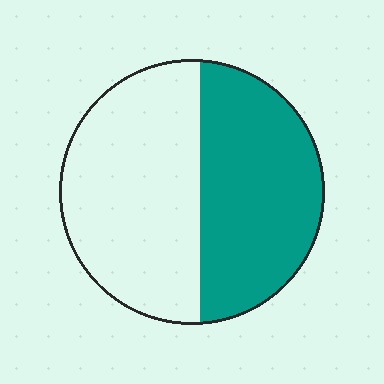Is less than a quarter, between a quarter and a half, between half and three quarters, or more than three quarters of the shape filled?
Between a quarter and a half.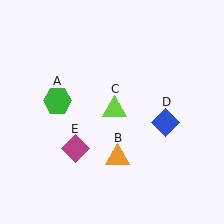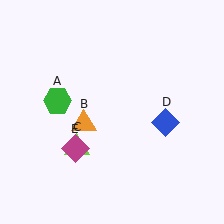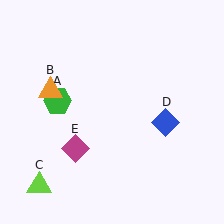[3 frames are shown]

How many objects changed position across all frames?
2 objects changed position: orange triangle (object B), lime triangle (object C).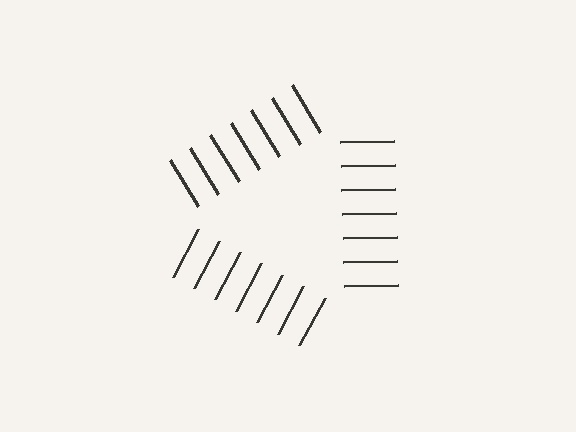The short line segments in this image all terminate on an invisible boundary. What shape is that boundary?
An illusory triangle — the line segments terminate on its edges but no continuous stroke is drawn.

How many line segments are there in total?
21 — 7 along each of the 3 edges.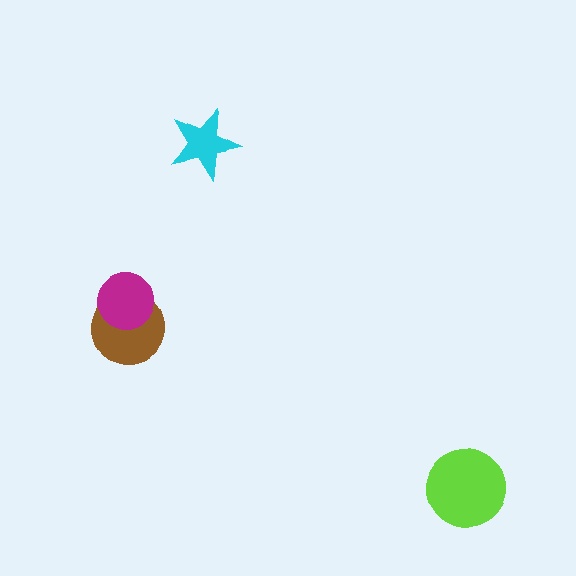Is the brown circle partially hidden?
Yes, it is partially covered by another shape.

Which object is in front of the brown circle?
The magenta circle is in front of the brown circle.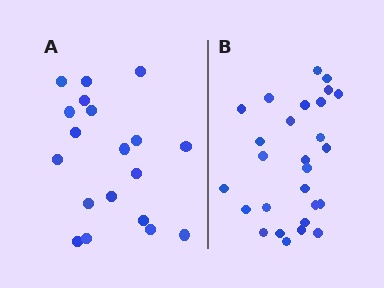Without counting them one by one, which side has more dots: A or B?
Region B (the right region) has more dots.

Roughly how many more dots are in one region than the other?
Region B has roughly 8 or so more dots than region A.